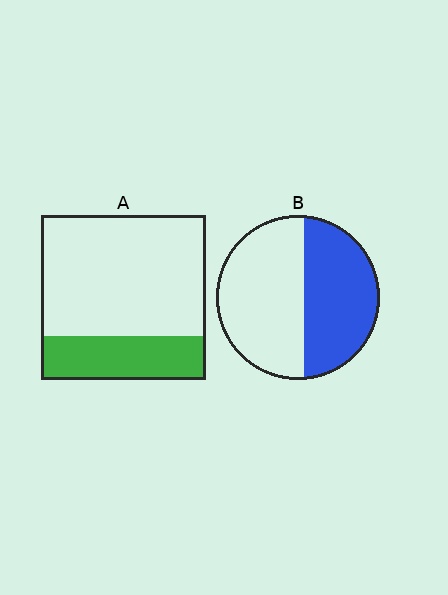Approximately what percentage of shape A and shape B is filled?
A is approximately 25% and B is approximately 45%.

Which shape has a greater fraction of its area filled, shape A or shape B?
Shape B.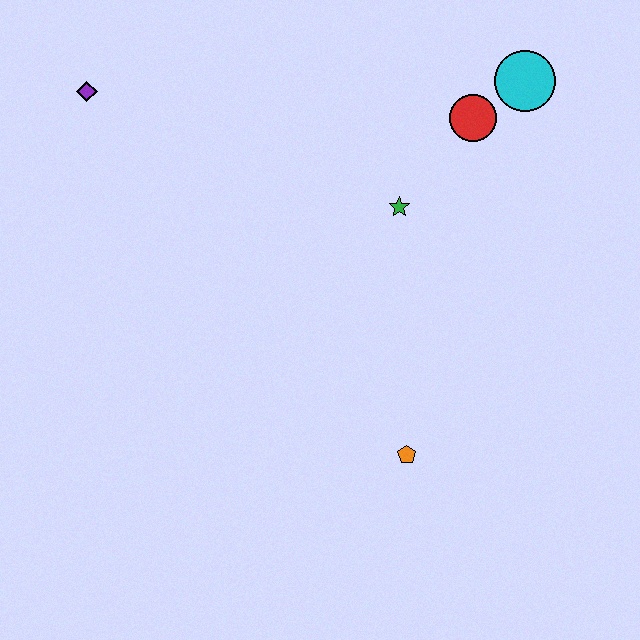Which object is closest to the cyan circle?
The red circle is closest to the cyan circle.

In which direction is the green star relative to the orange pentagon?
The green star is above the orange pentagon.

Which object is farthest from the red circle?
The purple diamond is farthest from the red circle.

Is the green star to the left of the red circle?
Yes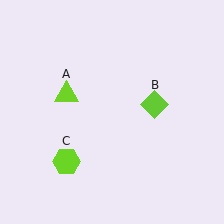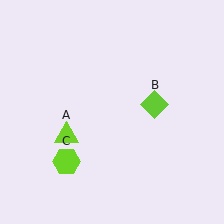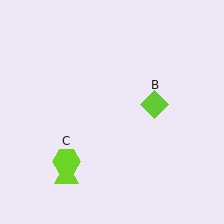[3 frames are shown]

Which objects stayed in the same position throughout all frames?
Lime diamond (object B) and lime hexagon (object C) remained stationary.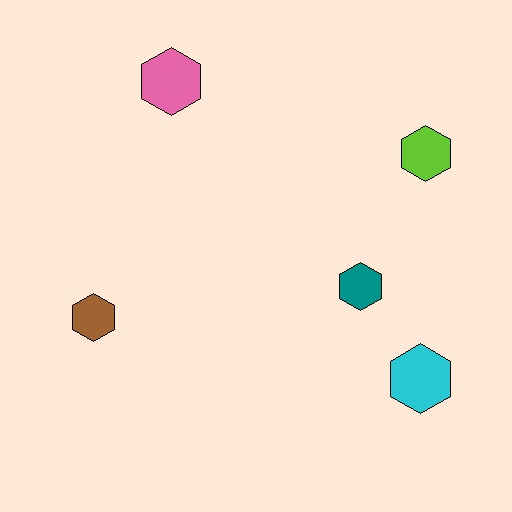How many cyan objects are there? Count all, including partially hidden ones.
There is 1 cyan object.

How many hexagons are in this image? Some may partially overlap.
There are 5 hexagons.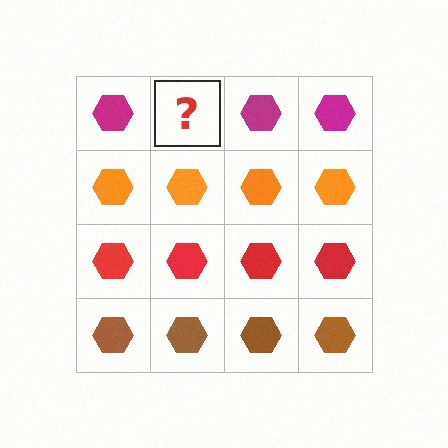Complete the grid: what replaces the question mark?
The question mark should be replaced with a magenta hexagon.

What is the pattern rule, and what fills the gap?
The rule is that each row has a consistent color. The gap should be filled with a magenta hexagon.